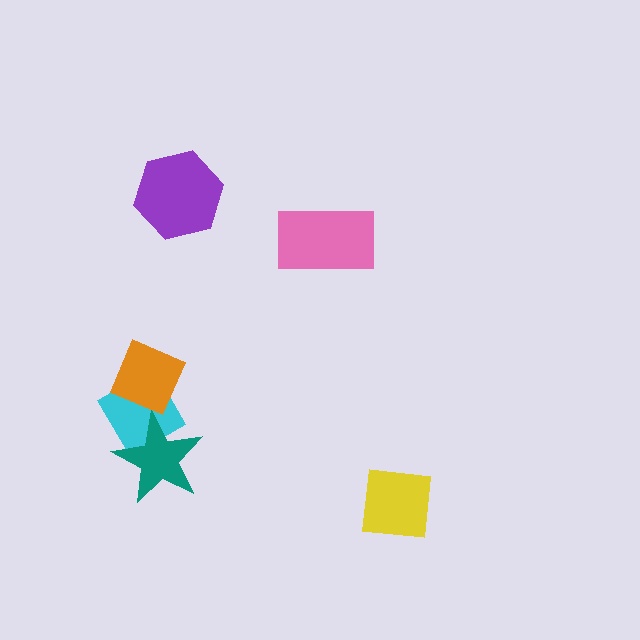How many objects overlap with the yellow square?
0 objects overlap with the yellow square.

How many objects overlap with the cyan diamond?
2 objects overlap with the cyan diamond.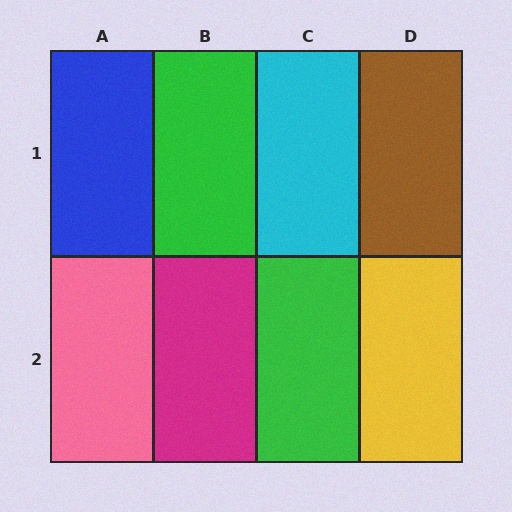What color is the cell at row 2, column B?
Magenta.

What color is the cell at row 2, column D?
Yellow.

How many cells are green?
2 cells are green.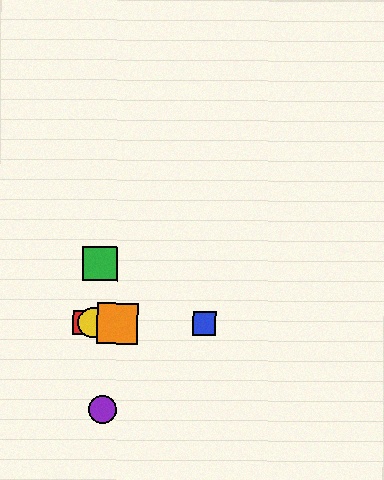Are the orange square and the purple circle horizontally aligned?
No, the orange square is at y≈323 and the purple circle is at y≈410.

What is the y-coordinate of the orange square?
The orange square is at y≈323.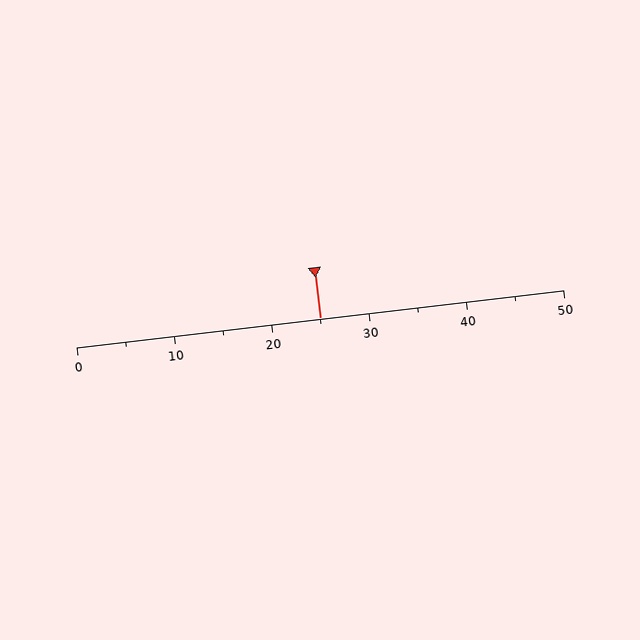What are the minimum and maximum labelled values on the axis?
The axis runs from 0 to 50.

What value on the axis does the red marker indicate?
The marker indicates approximately 25.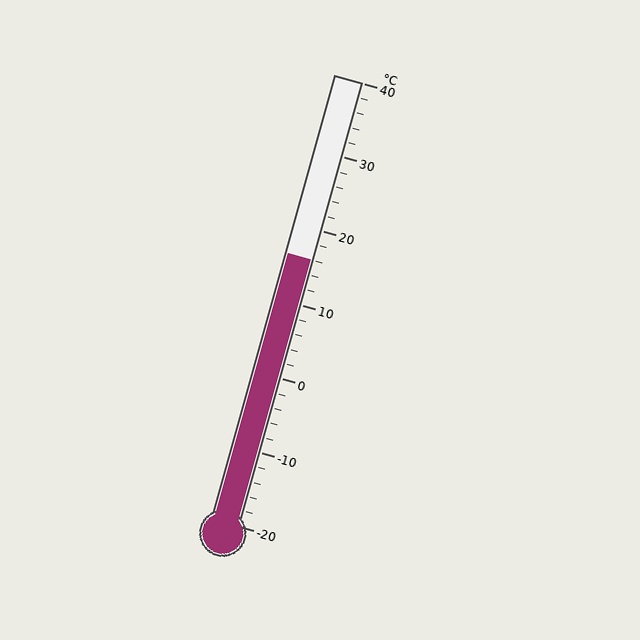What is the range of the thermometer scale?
The thermometer scale ranges from -20°C to 40°C.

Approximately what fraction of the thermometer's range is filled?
The thermometer is filled to approximately 60% of its range.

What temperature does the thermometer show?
The thermometer shows approximately 16°C.